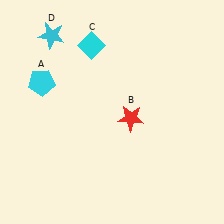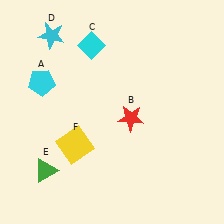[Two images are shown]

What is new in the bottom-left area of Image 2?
A yellow square (F) was added in the bottom-left area of Image 2.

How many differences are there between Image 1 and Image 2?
There are 2 differences between the two images.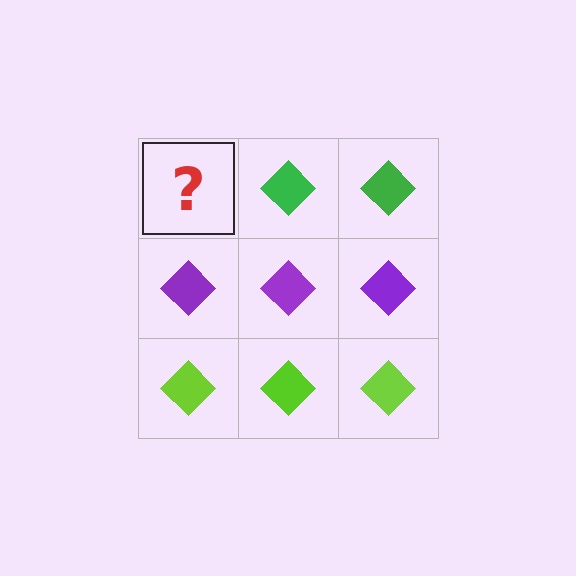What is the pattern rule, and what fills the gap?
The rule is that each row has a consistent color. The gap should be filled with a green diamond.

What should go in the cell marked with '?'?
The missing cell should contain a green diamond.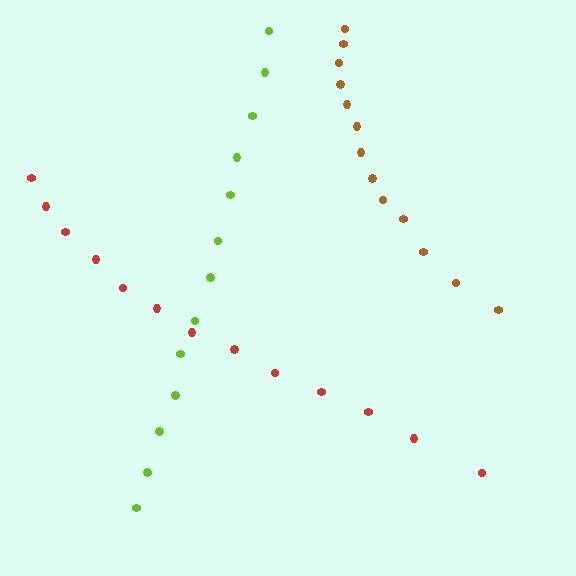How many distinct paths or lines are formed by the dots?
There are 3 distinct paths.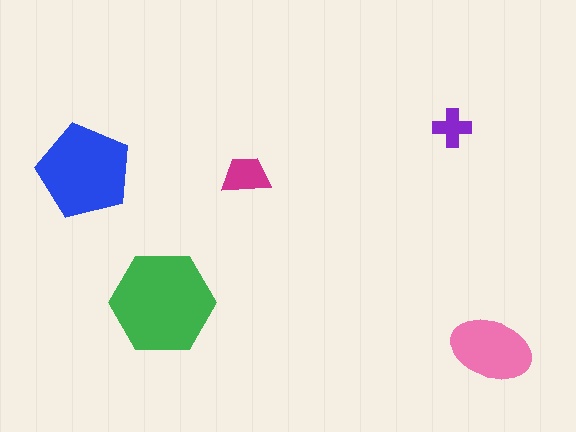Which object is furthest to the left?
The blue pentagon is leftmost.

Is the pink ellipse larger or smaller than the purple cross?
Larger.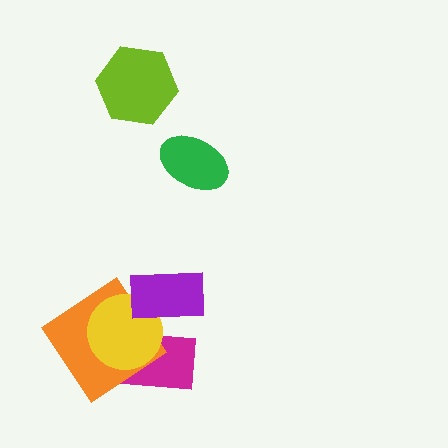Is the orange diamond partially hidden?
Yes, it is partially covered by another shape.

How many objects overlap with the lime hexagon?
0 objects overlap with the lime hexagon.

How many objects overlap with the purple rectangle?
2 objects overlap with the purple rectangle.